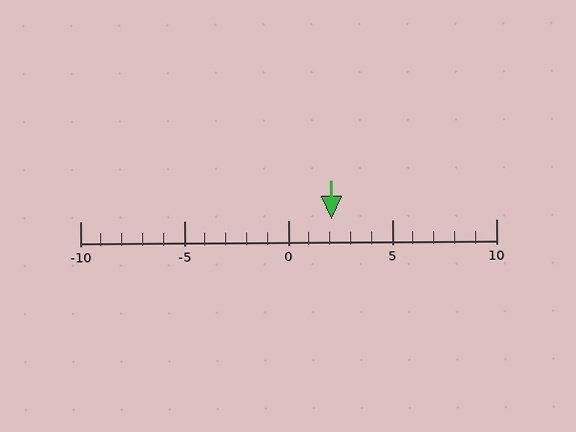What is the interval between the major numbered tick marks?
The major tick marks are spaced 5 units apart.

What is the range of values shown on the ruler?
The ruler shows values from -10 to 10.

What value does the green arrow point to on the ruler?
The green arrow points to approximately 2.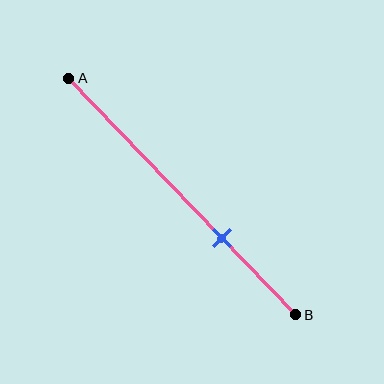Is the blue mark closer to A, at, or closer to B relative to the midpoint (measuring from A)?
The blue mark is closer to point B than the midpoint of segment AB.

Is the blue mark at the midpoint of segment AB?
No, the mark is at about 70% from A, not at the 50% midpoint.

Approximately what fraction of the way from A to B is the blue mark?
The blue mark is approximately 70% of the way from A to B.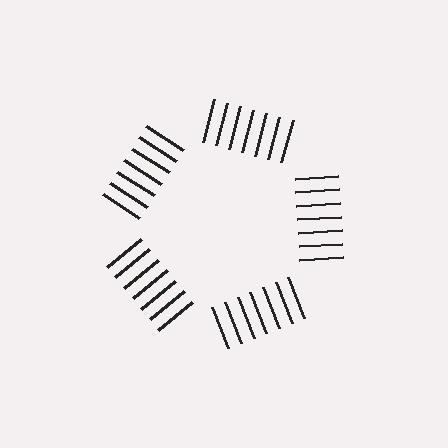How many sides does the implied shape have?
5 sides — the line-ends trace a pentagon.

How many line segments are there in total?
35 — 7 along each of the 5 edges.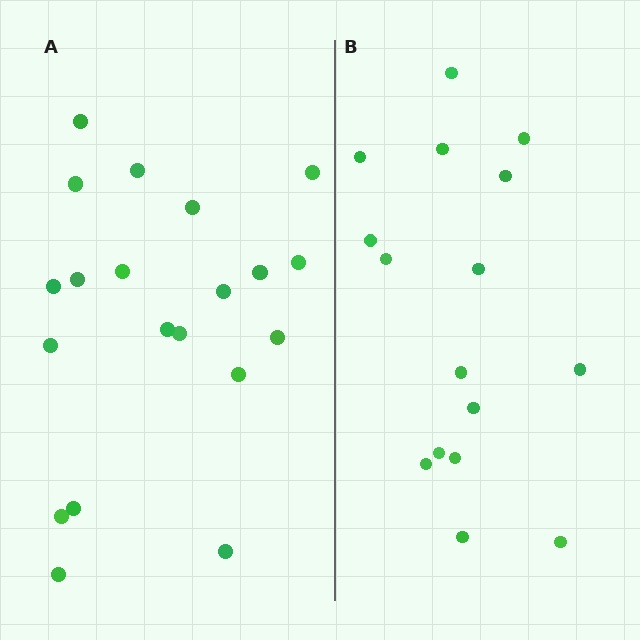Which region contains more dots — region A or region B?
Region A (the left region) has more dots.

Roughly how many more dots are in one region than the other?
Region A has about 4 more dots than region B.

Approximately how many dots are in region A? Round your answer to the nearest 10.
About 20 dots.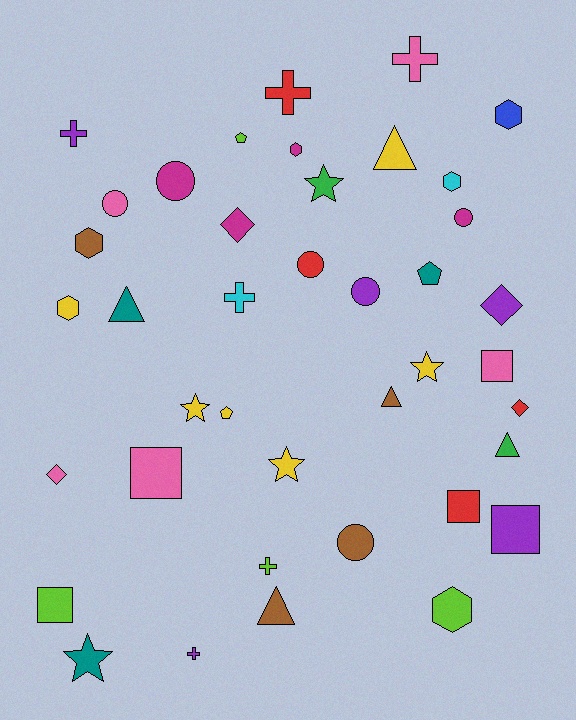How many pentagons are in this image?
There are 3 pentagons.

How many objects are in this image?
There are 40 objects.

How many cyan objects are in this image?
There are 2 cyan objects.